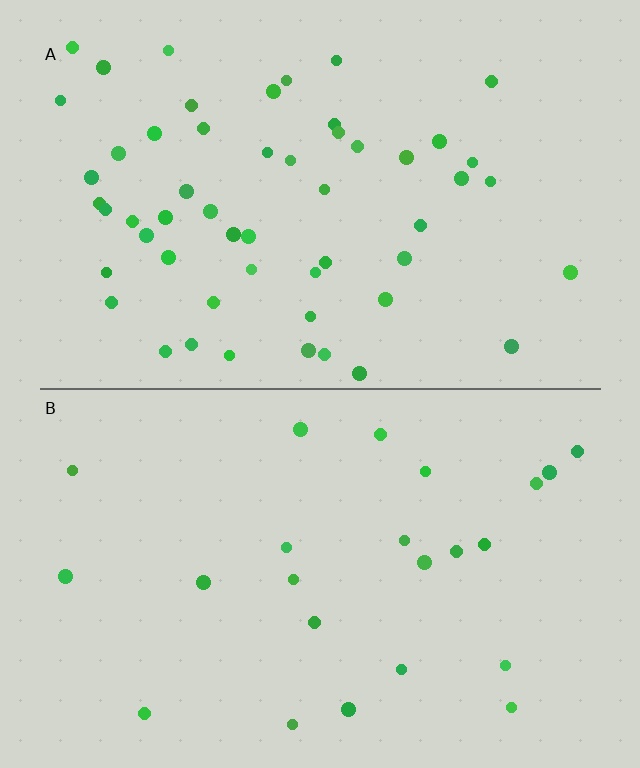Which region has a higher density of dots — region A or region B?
A (the top).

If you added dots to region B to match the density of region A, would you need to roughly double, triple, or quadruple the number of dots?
Approximately double.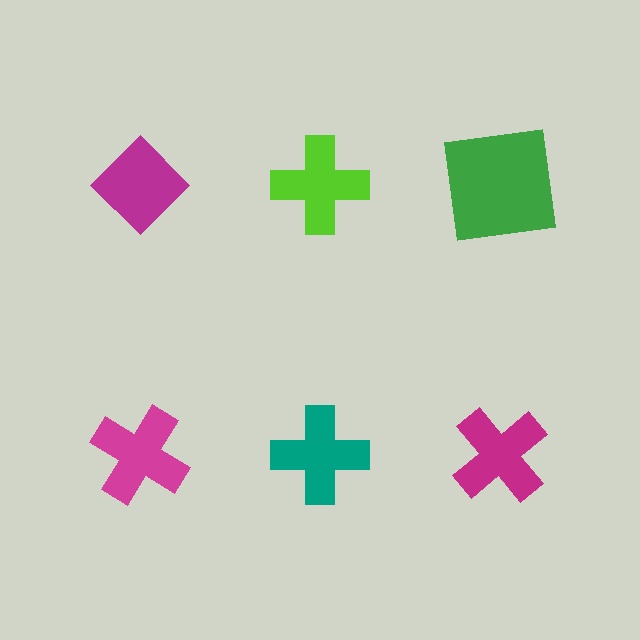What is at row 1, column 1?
A magenta diamond.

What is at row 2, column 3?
A magenta cross.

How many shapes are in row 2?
3 shapes.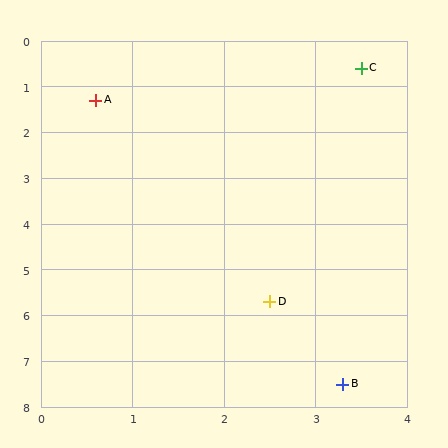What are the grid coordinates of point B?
Point B is at approximately (3.3, 7.5).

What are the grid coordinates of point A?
Point A is at approximately (0.6, 1.3).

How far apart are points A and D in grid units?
Points A and D are about 4.8 grid units apart.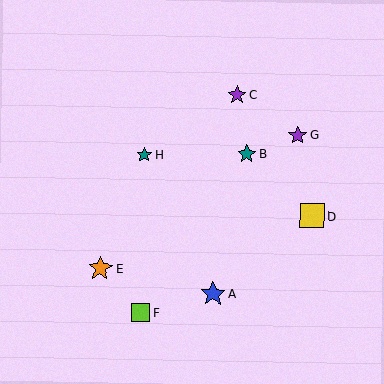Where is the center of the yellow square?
The center of the yellow square is at (312, 216).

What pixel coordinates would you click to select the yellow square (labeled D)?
Click at (312, 216) to select the yellow square D.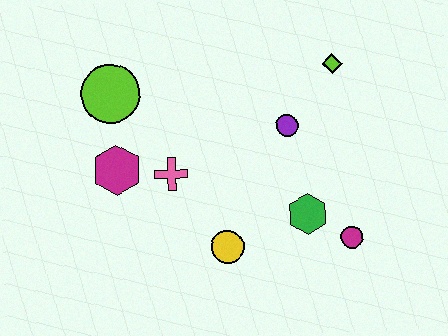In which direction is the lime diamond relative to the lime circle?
The lime diamond is to the right of the lime circle.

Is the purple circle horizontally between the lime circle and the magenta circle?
Yes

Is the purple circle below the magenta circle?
No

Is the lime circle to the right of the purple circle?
No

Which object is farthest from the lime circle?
The magenta circle is farthest from the lime circle.